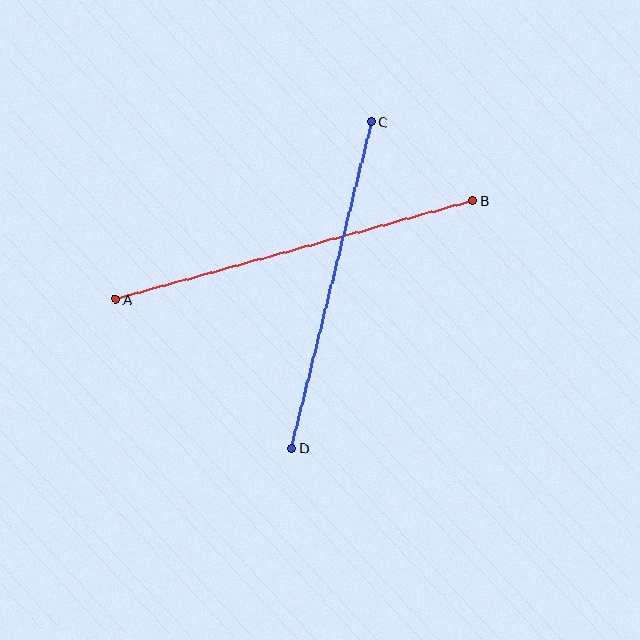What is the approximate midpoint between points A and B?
The midpoint is at approximately (294, 250) pixels.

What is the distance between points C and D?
The distance is approximately 336 pixels.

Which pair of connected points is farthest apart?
Points A and B are farthest apart.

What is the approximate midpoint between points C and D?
The midpoint is at approximately (331, 285) pixels.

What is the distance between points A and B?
The distance is approximately 371 pixels.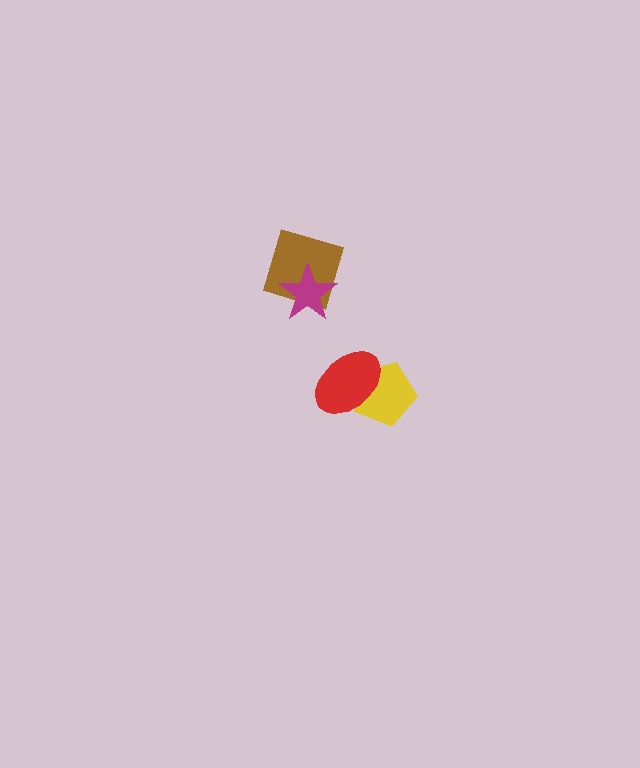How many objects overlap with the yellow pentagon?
1 object overlaps with the yellow pentagon.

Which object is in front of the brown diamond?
The magenta star is in front of the brown diamond.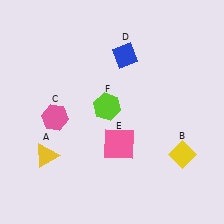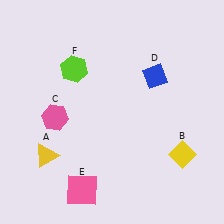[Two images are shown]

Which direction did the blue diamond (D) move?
The blue diamond (D) moved right.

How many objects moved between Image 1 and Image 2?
3 objects moved between the two images.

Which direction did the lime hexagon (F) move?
The lime hexagon (F) moved up.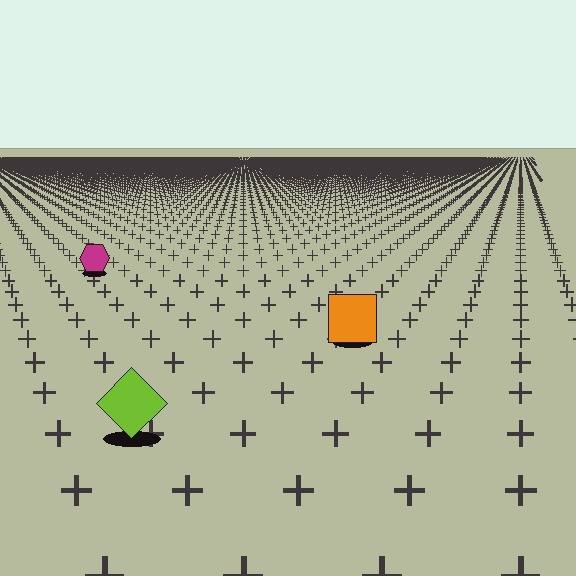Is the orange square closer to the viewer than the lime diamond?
No. The lime diamond is closer — you can tell from the texture gradient: the ground texture is coarser near it.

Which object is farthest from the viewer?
The magenta hexagon is farthest from the viewer. It appears smaller and the ground texture around it is denser.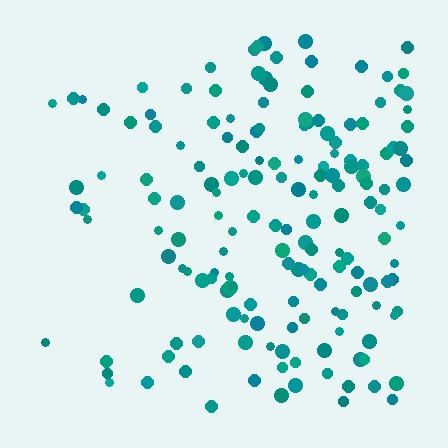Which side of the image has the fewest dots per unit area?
The left.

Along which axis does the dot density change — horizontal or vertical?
Horizontal.